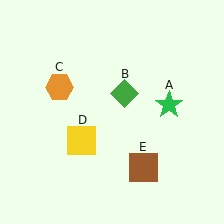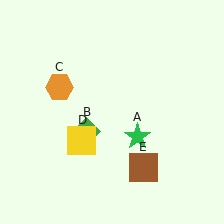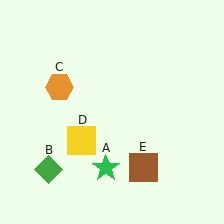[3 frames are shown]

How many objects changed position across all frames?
2 objects changed position: green star (object A), green diamond (object B).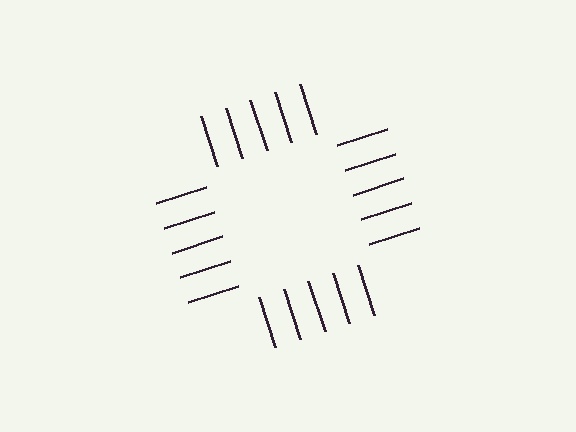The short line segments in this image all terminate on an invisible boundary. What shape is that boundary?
An illusory square — the line segments terminate on its edges but no continuous stroke is drawn.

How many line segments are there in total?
20 — 5 along each of the 4 edges.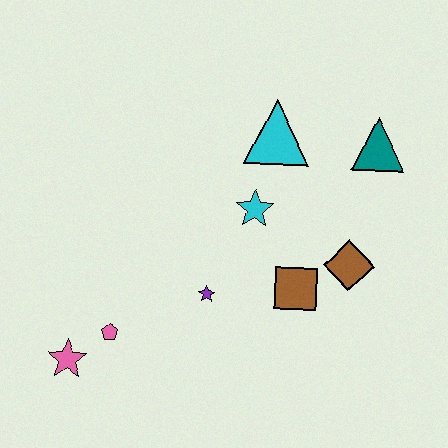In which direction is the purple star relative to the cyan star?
The purple star is below the cyan star.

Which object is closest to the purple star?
The brown square is closest to the purple star.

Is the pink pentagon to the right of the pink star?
Yes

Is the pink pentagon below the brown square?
Yes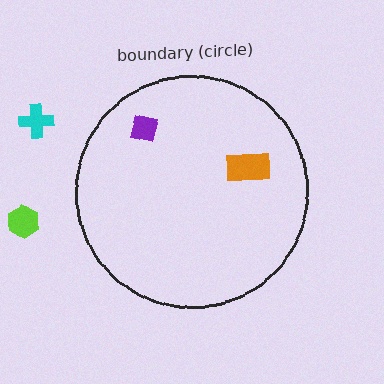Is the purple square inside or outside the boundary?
Inside.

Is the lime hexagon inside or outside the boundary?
Outside.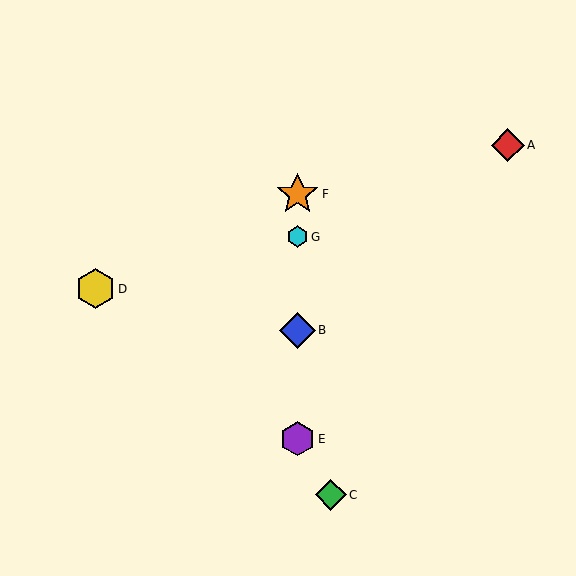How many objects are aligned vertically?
4 objects (B, E, F, G) are aligned vertically.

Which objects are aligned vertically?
Objects B, E, F, G are aligned vertically.